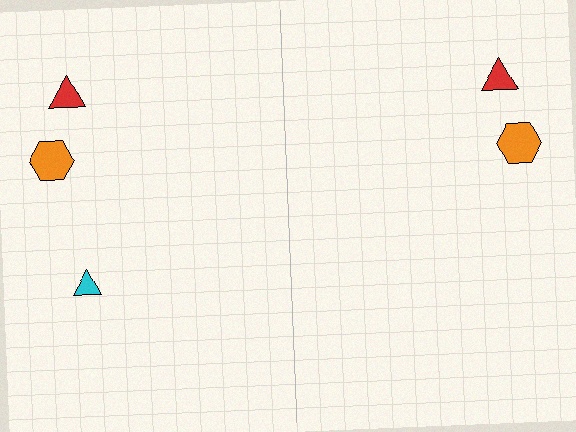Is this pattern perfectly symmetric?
No, the pattern is not perfectly symmetric. A cyan triangle is missing from the right side.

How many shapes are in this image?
There are 5 shapes in this image.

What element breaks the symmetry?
A cyan triangle is missing from the right side.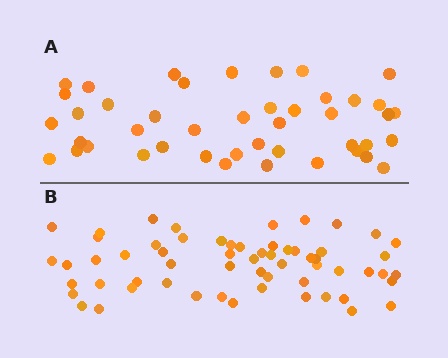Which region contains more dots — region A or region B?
Region B (the bottom region) has more dots.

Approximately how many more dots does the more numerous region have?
Region B has approximately 15 more dots than region A.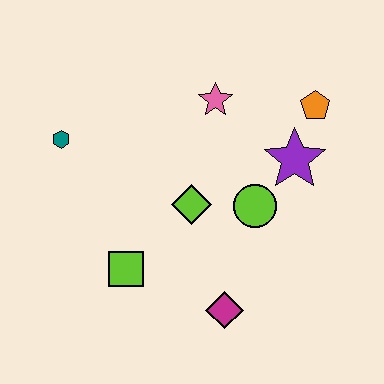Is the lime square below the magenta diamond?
No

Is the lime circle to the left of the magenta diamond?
No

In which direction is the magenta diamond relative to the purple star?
The magenta diamond is below the purple star.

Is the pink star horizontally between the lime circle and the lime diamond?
Yes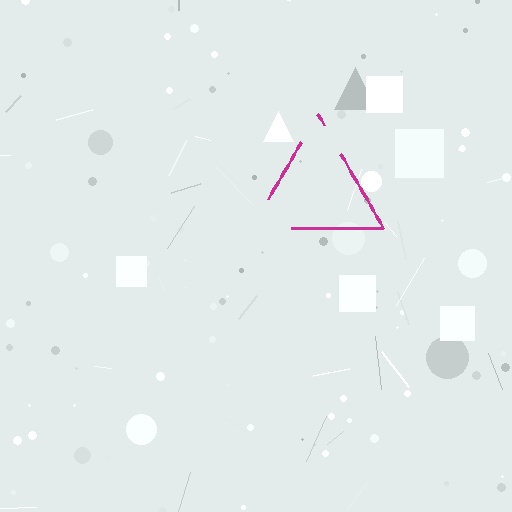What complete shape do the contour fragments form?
The contour fragments form a triangle.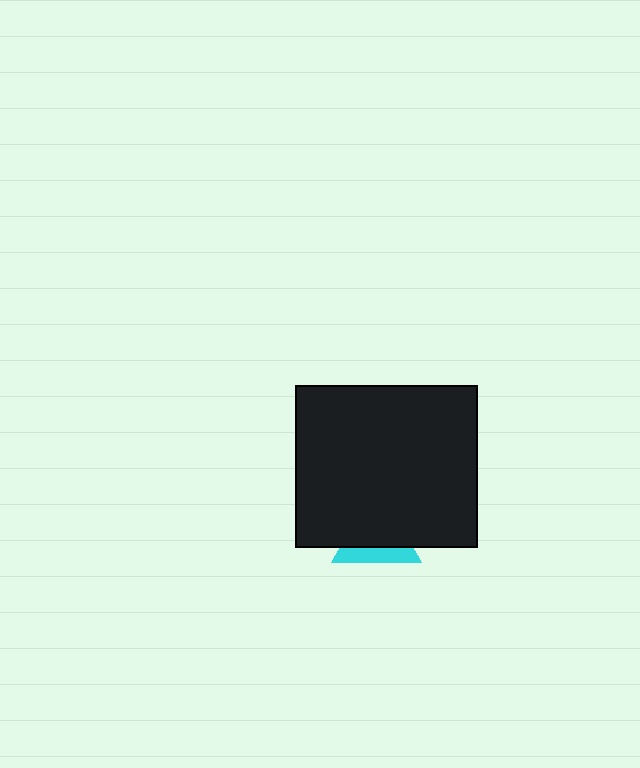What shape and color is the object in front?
The object in front is a black rectangle.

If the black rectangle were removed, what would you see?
You would see the complete cyan triangle.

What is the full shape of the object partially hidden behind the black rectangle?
The partially hidden object is a cyan triangle.